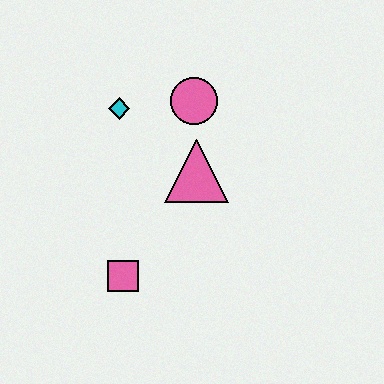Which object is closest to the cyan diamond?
The pink circle is closest to the cyan diamond.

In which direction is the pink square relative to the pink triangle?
The pink square is below the pink triangle.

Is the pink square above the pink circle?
No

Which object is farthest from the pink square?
The pink circle is farthest from the pink square.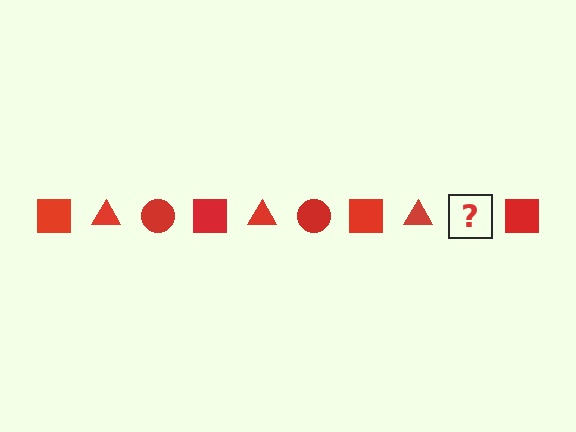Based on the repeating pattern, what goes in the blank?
The blank should be a red circle.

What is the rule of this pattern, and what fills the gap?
The rule is that the pattern cycles through square, triangle, circle shapes in red. The gap should be filled with a red circle.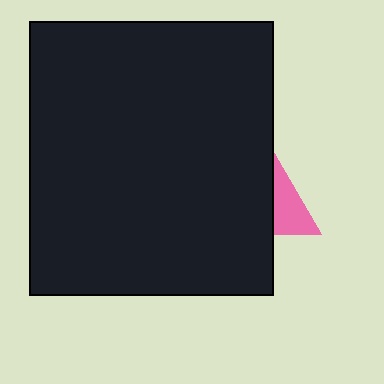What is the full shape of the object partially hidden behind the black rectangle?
The partially hidden object is a pink triangle.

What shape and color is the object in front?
The object in front is a black rectangle.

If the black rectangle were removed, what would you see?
You would see the complete pink triangle.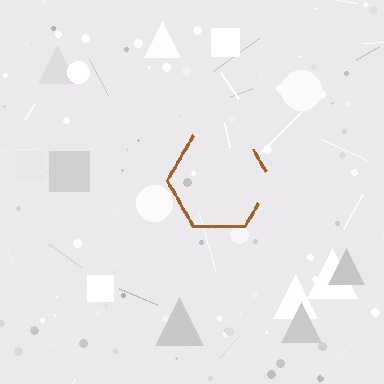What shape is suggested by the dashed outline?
The dashed outline suggests a hexagon.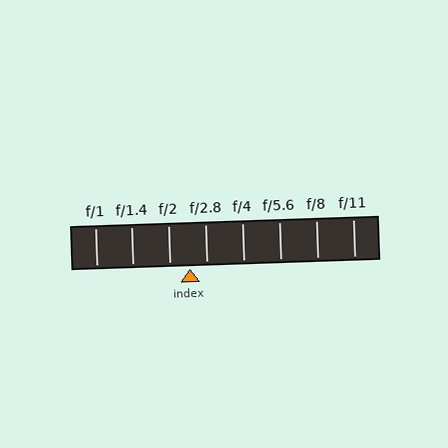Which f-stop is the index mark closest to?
The index mark is closest to f/2.8.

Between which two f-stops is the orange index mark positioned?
The index mark is between f/2 and f/2.8.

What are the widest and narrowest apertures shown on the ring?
The widest aperture shown is f/1 and the narrowest is f/11.